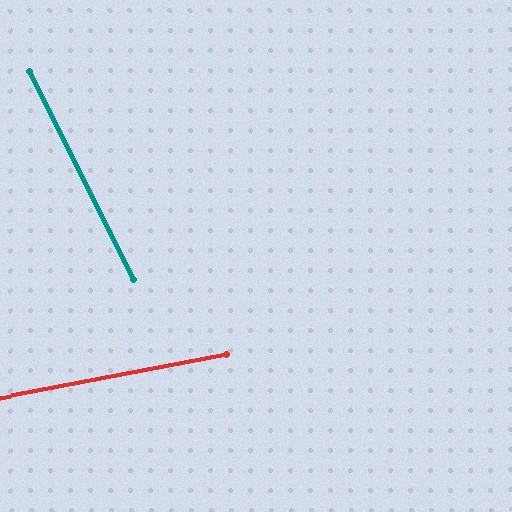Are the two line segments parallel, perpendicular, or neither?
Neither parallel nor perpendicular — they differ by about 74°.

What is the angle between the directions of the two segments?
Approximately 74 degrees.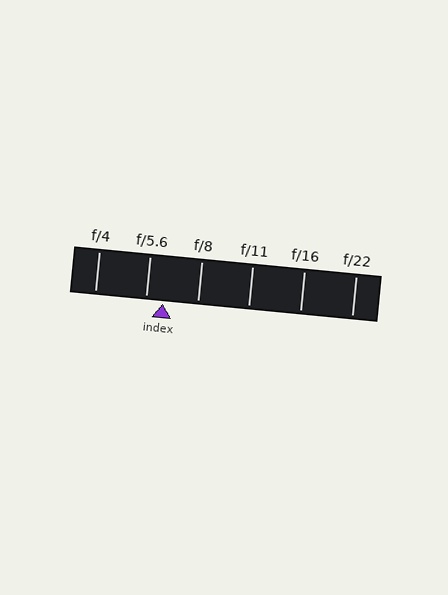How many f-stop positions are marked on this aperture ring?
There are 6 f-stop positions marked.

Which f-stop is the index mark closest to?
The index mark is closest to f/5.6.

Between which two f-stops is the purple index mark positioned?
The index mark is between f/5.6 and f/8.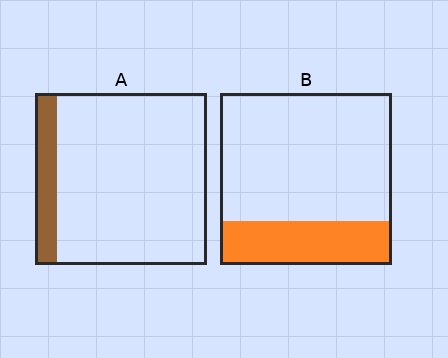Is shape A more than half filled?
No.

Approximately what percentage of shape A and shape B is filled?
A is approximately 15% and B is approximately 25%.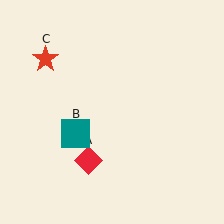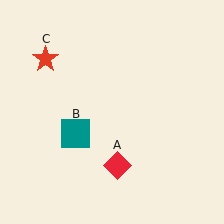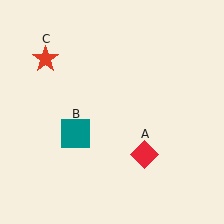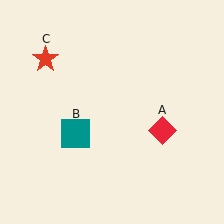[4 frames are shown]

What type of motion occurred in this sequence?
The red diamond (object A) rotated counterclockwise around the center of the scene.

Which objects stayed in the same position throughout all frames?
Teal square (object B) and red star (object C) remained stationary.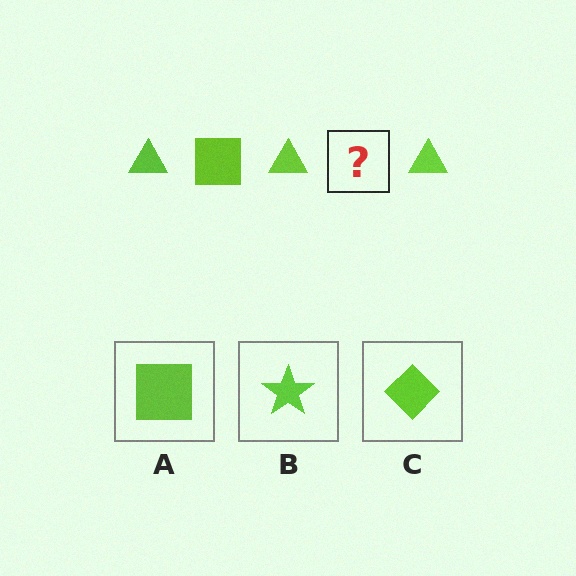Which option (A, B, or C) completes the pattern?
A.